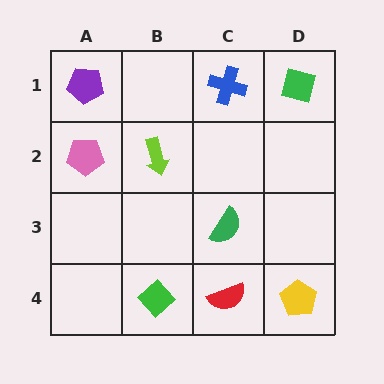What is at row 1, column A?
A purple pentagon.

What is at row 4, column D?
A yellow pentagon.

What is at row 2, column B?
A lime arrow.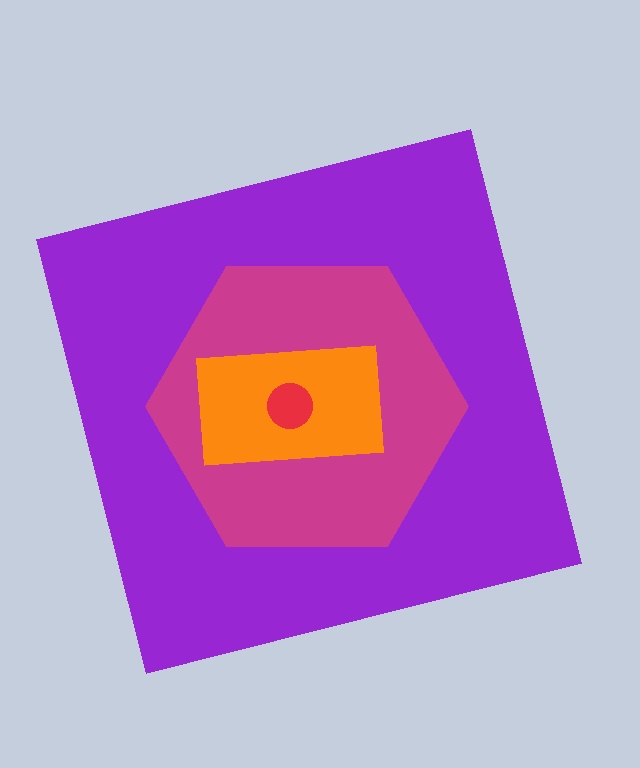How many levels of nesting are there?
4.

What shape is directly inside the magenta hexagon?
The orange rectangle.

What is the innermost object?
The red circle.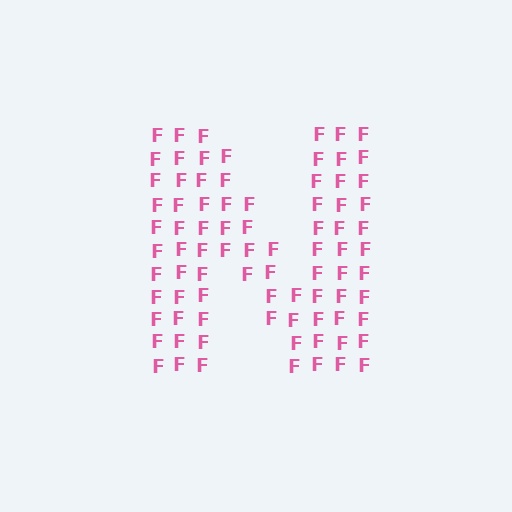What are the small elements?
The small elements are letter F's.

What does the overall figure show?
The overall figure shows the letter N.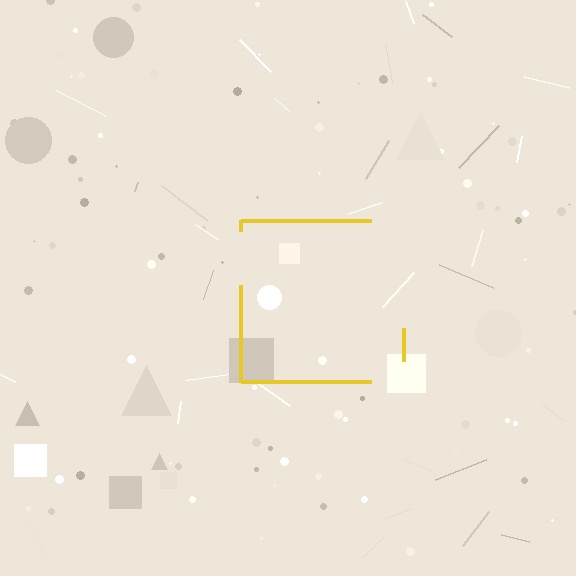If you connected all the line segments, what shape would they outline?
They would outline a square.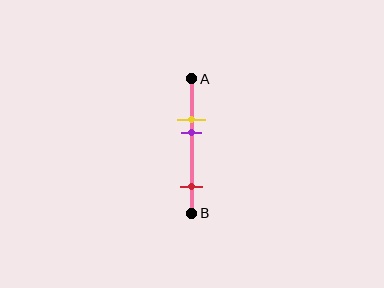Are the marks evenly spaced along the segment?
No, the marks are not evenly spaced.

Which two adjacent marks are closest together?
The yellow and purple marks are the closest adjacent pair.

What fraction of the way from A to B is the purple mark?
The purple mark is approximately 40% (0.4) of the way from A to B.